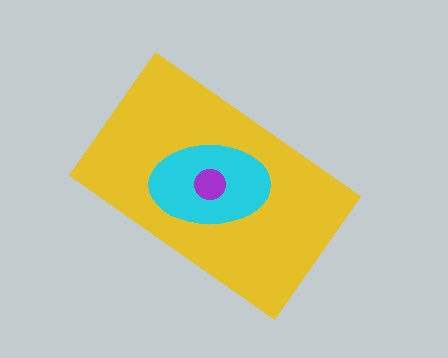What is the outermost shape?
The yellow rectangle.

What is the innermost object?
The purple circle.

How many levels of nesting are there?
3.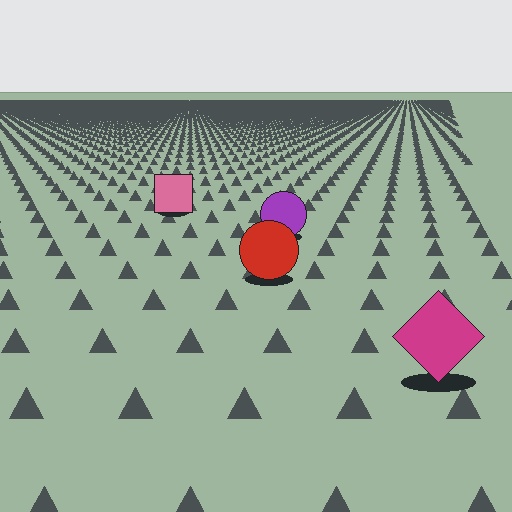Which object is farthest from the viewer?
The pink square is farthest from the viewer. It appears smaller and the ground texture around it is denser.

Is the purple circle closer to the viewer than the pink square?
Yes. The purple circle is closer — you can tell from the texture gradient: the ground texture is coarser near it.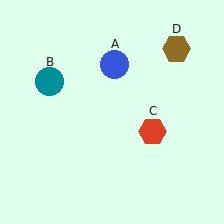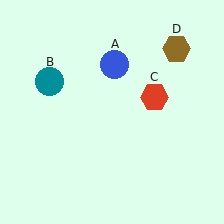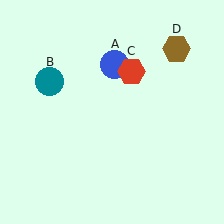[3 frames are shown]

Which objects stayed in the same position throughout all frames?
Blue circle (object A) and teal circle (object B) and brown hexagon (object D) remained stationary.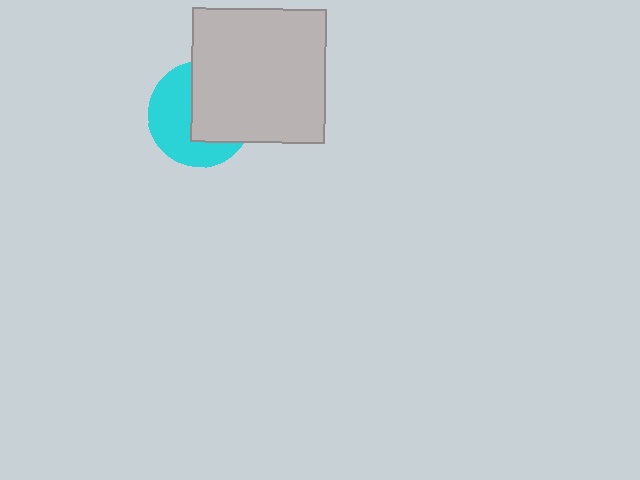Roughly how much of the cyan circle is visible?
About half of it is visible (roughly 51%).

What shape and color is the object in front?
The object in front is a light gray square.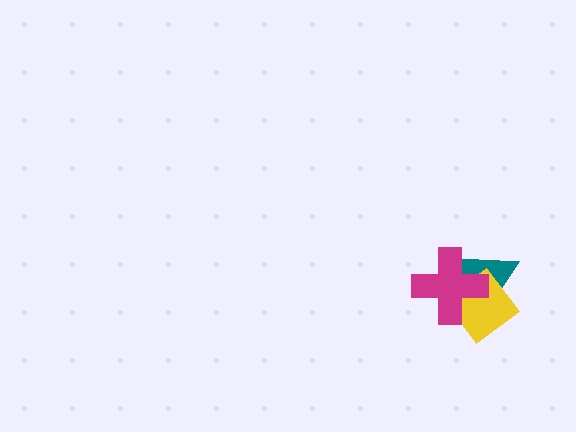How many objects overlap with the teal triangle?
2 objects overlap with the teal triangle.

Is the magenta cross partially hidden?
No, no other shape covers it.